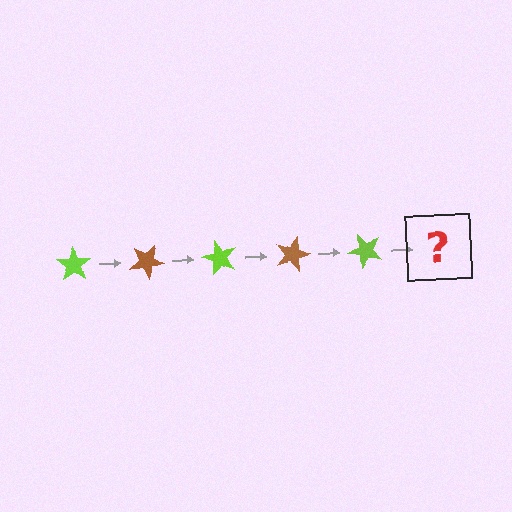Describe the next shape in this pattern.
It should be a brown star, rotated 150 degrees from the start.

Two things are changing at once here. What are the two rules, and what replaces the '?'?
The two rules are that it rotates 30 degrees each step and the color cycles through lime and brown. The '?' should be a brown star, rotated 150 degrees from the start.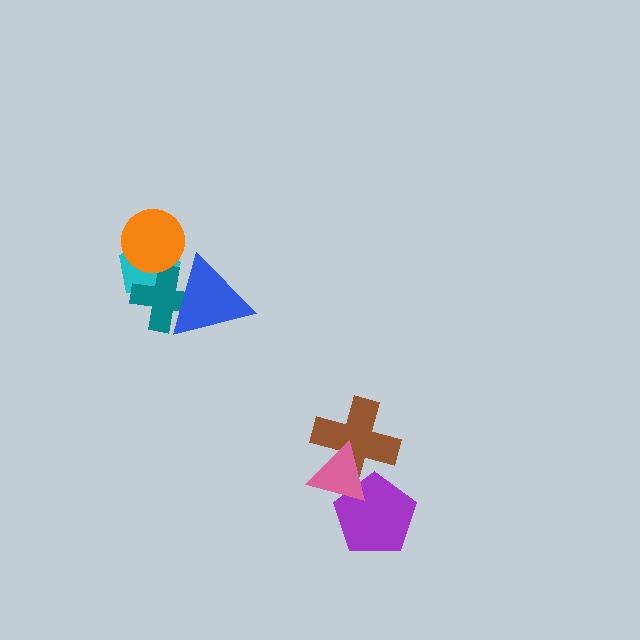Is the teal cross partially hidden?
Yes, it is partially covered by another shape.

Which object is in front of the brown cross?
The pink triangle is in front of the brown cross.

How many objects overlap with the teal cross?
2 objects overlap with the teal cross.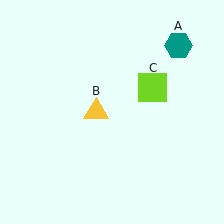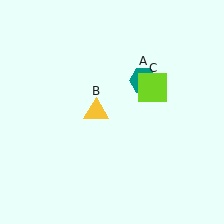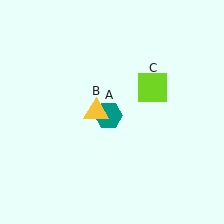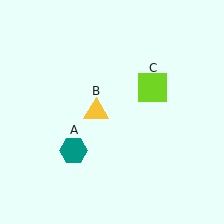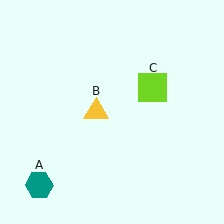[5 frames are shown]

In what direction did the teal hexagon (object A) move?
The teal hexagon (object A) moved down and to the left.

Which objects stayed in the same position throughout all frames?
Yellow triangle (object B) and lime square (object C) remained stationary.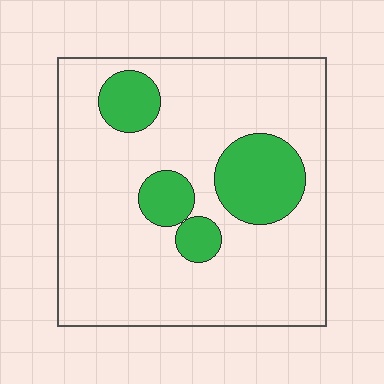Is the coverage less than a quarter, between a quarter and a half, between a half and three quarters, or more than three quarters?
Less than a quarter.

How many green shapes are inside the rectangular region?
4.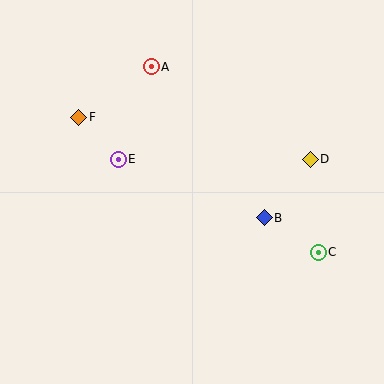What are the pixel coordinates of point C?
Point C is at (318, 252).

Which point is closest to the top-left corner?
Point F is closest to the top-left corner.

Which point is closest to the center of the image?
Point B at (264, 218) is closest to the center.